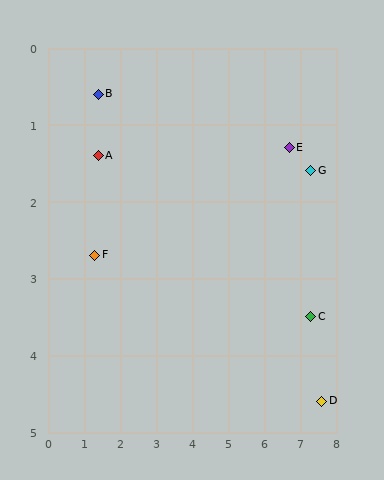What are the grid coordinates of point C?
Point C is at approximately (7.3, 3.5).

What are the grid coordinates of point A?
Point A is at approximately (1.4, 1.4).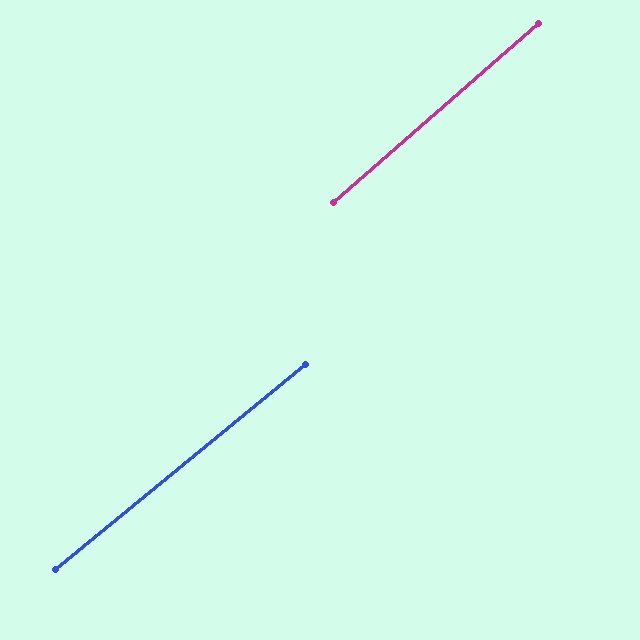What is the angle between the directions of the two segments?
Approximately 2 degrees.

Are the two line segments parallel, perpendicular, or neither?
Parallel — their directions differ by only 1.7°.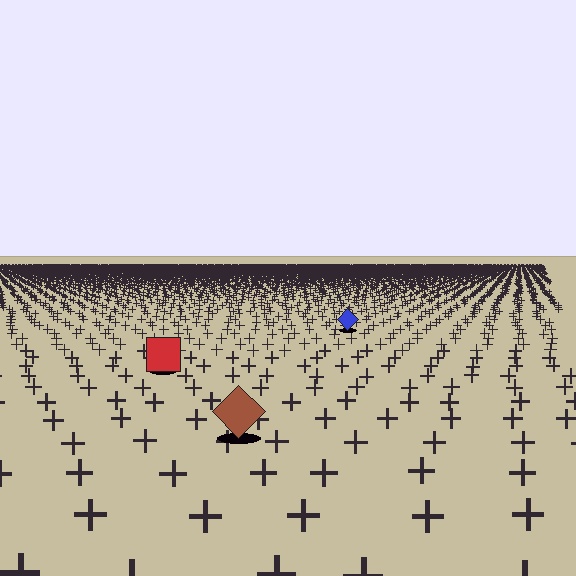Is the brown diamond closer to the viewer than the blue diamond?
Yes. The brown diamond is closer — you can tell from the texture gradient: the ground texture is coarser near it.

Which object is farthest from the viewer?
The blue diamond is farthest from the viewer. It appears smaller and the ground texture around it is denser.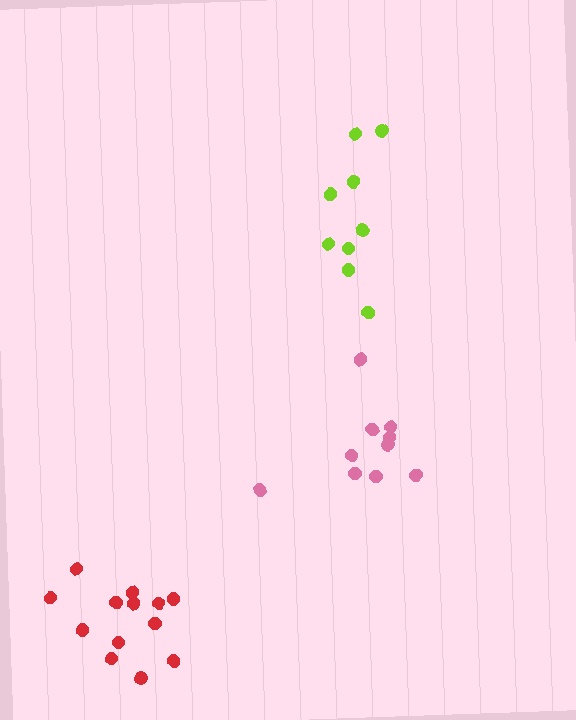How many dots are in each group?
Group 1: 9 dots, Group 2: 13 dots, Group 3: 10 dots (32 total).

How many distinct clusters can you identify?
There are 3 distinct clusters.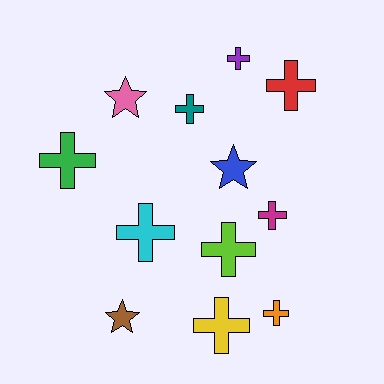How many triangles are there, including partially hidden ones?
There are no triangles.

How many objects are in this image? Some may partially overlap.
There are 12 objects.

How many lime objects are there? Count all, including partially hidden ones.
There is 1 lime object.